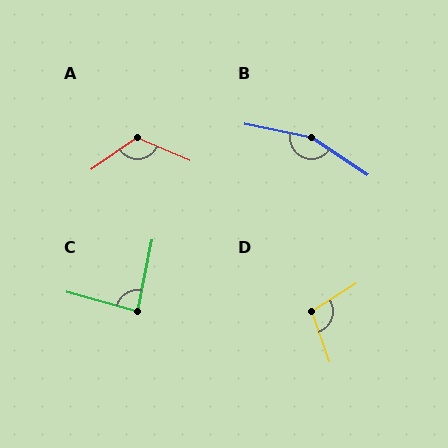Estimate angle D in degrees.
Approximately 103 degrees.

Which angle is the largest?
B, at approximately 158 degrees.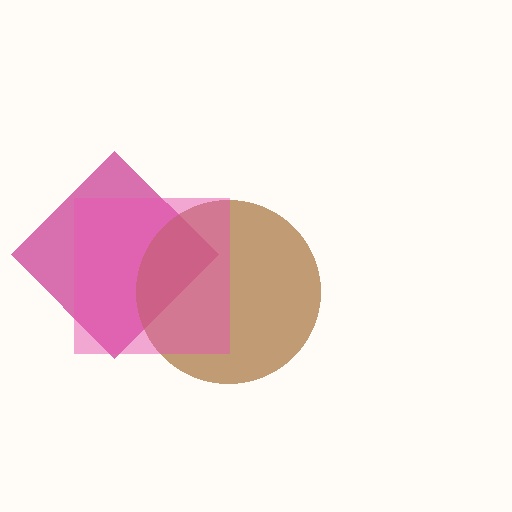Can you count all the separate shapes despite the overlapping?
Yes, there are 3 separate shapes.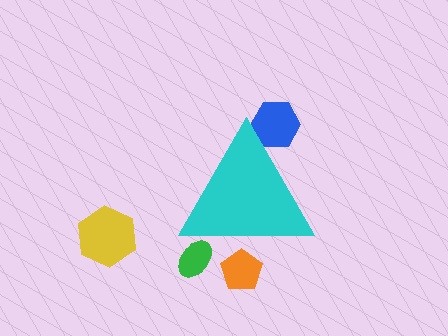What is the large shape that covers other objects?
A cyan triangle.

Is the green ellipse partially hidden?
Yes, the green ellipse is partially hidden behind the cyan triangle.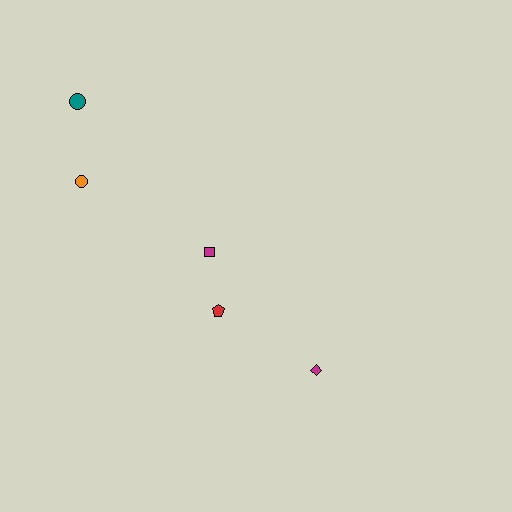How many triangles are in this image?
There are no triangles.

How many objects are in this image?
There are 5 objects.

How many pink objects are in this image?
There are no pink objects.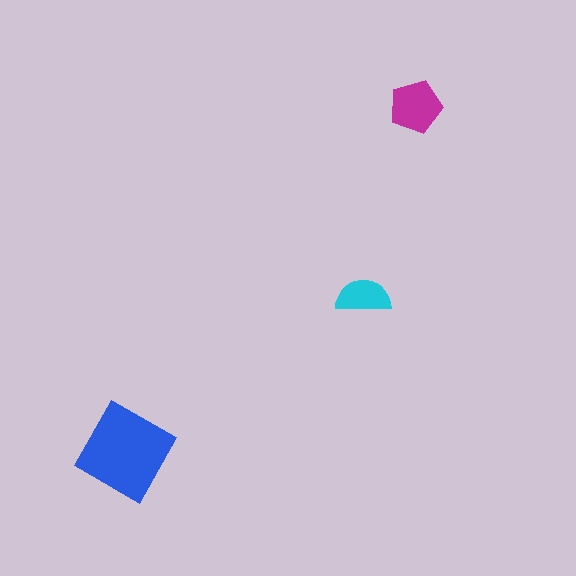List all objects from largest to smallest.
The blue square, the magenta pentagon, the cyan semicircle.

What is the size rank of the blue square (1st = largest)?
1st.